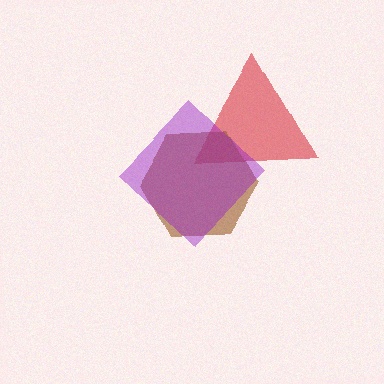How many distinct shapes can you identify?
There are 3 distinct shapes: a red triangle, a brown hexagon, a purple diamond.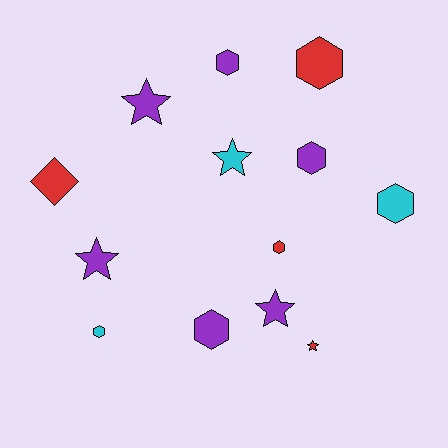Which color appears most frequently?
Purple, with 6 objects.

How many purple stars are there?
There are 3 purple stars.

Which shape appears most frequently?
Hexagon, with 7 objects.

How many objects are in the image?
There are 13 objects.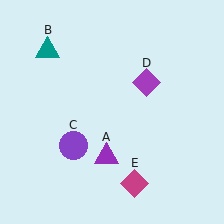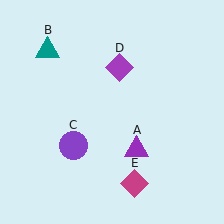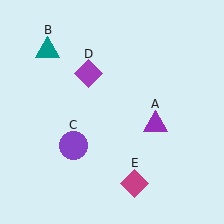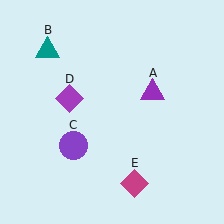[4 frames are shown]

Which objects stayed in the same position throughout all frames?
Teal triangle (object B) and purple circle (object C) and magenta diamond (object E) remained stationary.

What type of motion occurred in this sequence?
The purple triangle (object A), purple diamond (object D) rotated counterclockwise around the center of the scene.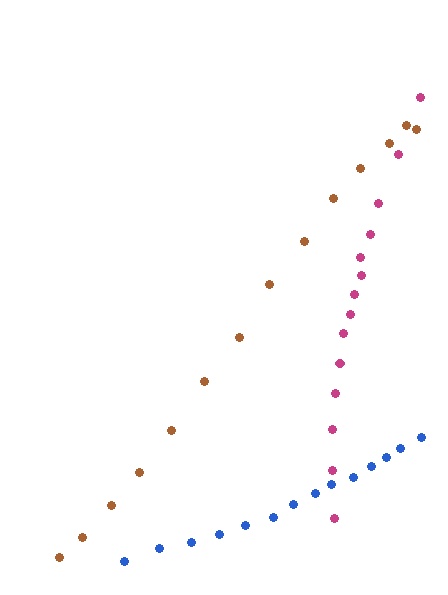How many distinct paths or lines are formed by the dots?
There are 3 distinct paths.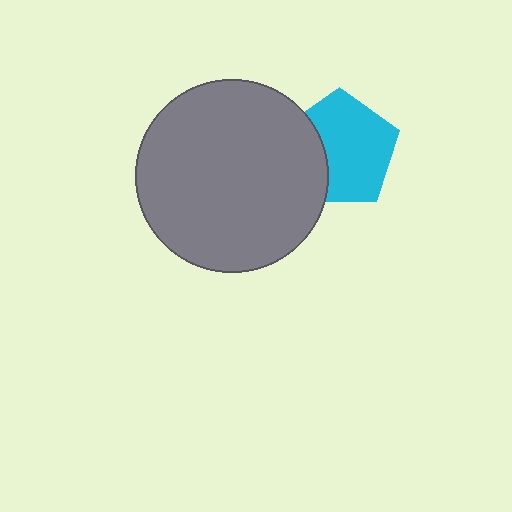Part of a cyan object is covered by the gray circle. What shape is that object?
It is a pentagon.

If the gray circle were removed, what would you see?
You would see the complete cyan pentagon.